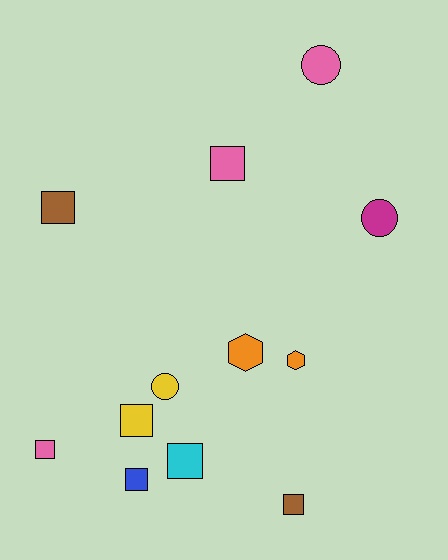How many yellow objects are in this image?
There are 2 yellow objects.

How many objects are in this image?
There are 12 objects.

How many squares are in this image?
There are 7 squares.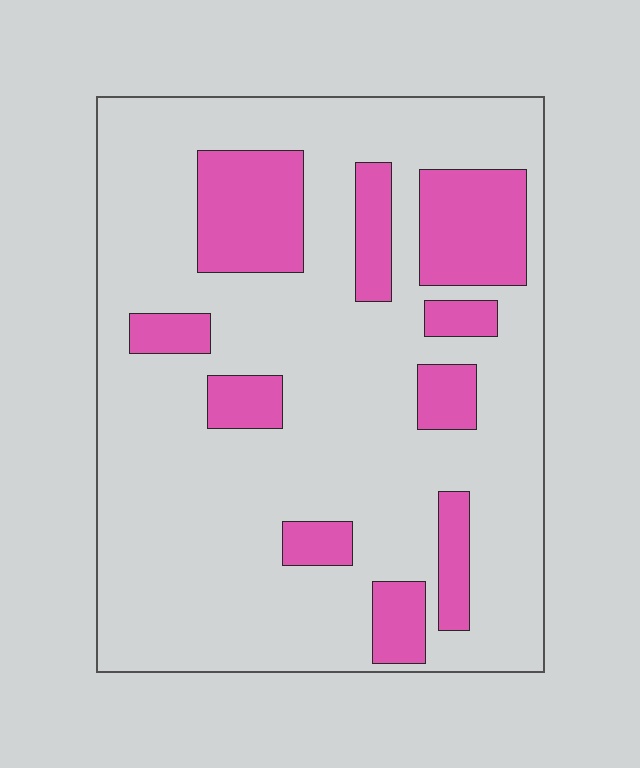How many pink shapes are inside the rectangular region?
10.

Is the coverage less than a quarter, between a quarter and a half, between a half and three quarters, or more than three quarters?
Less than a quarter.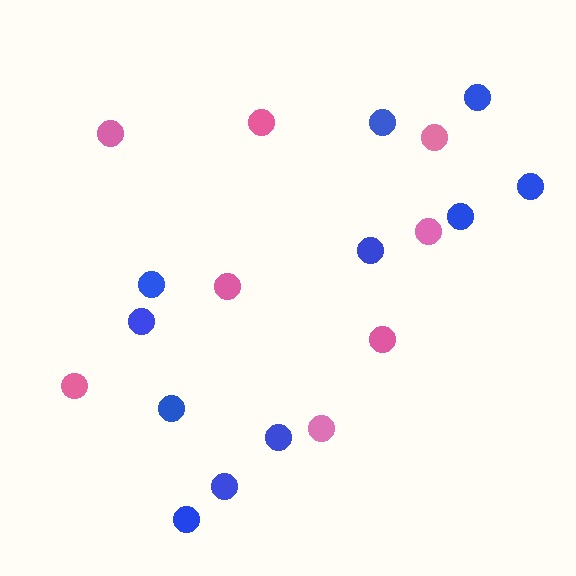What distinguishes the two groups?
There are 2 groups: one group of pink circles (8) and one group of blue circles (11).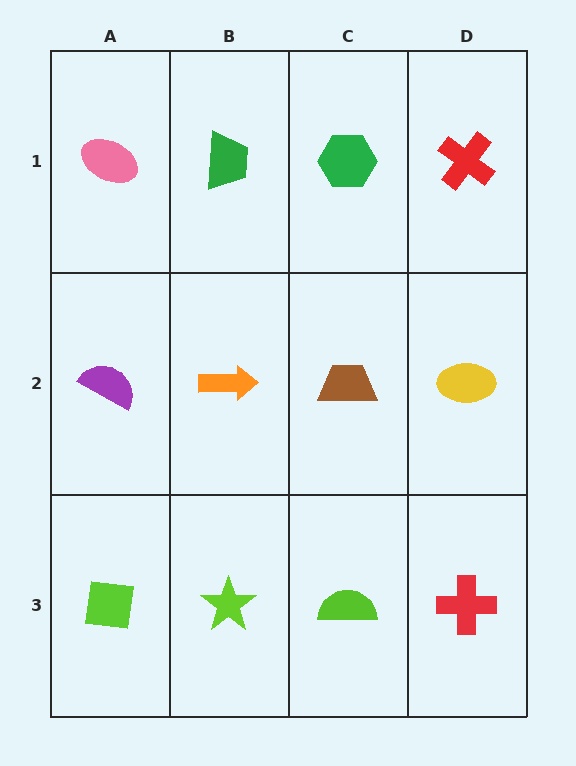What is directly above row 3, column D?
A yellow ellipse.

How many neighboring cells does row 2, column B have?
4.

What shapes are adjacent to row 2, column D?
A red cross (row 1, column D), a red cross (row 3, column D), a brown trapezoid (row 2, column C).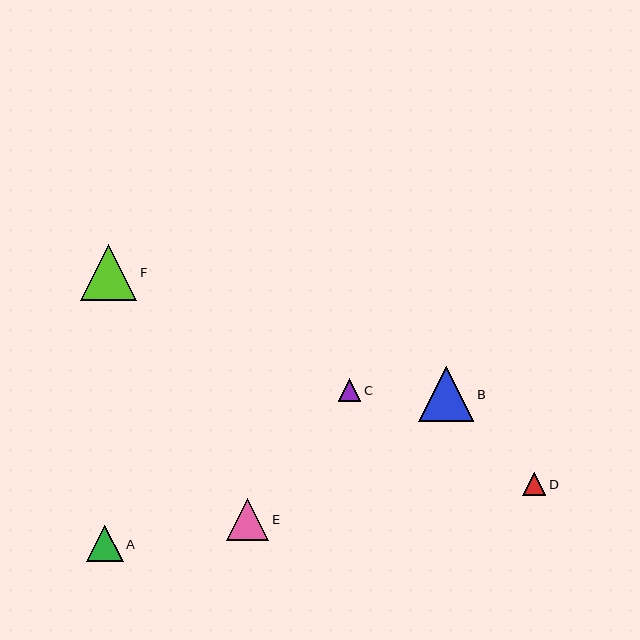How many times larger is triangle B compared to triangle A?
Triangle B is approximately 1.5 times the size of triangle A.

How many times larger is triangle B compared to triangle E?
Triangle B is approximately 1.3 times the size of triangle E.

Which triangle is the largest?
Triangle F is the largest with a size of approximately 56 pixels.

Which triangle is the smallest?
Triangle C is the smallest with a size of approximately 23 pixels.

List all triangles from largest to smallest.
From largest to smallest: F, B, E, A, D, C.